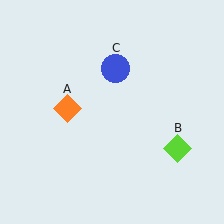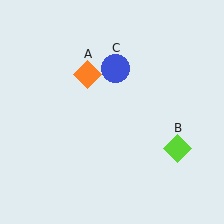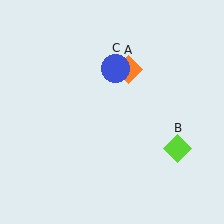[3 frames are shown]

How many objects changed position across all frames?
1 object changed position: orange diamond (object A).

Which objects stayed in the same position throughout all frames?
Lime diamond (object B) and blue circle (object C) remained stationary.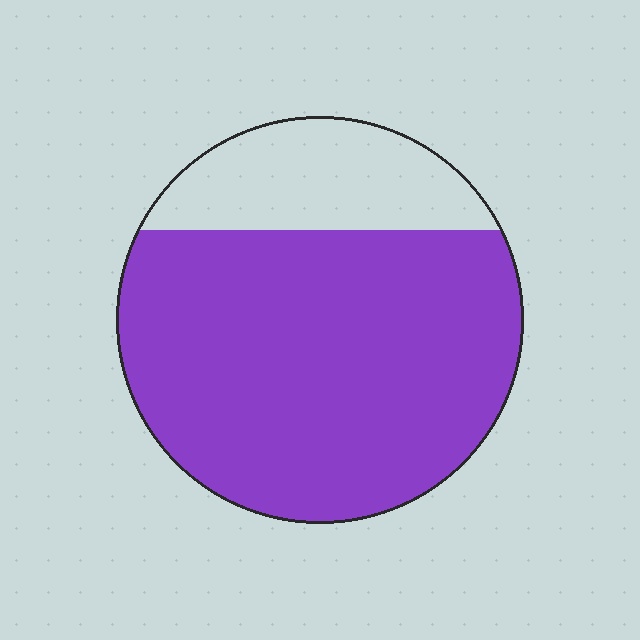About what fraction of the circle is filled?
About three quarters (3/4).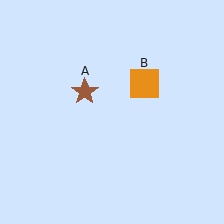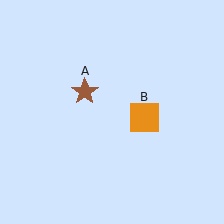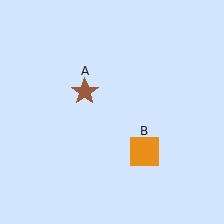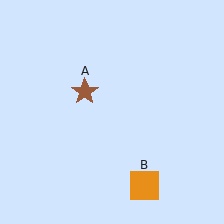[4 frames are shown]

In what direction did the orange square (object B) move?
The orange square (object B) moved down.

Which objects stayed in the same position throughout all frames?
Brown star (object A) remained stationary.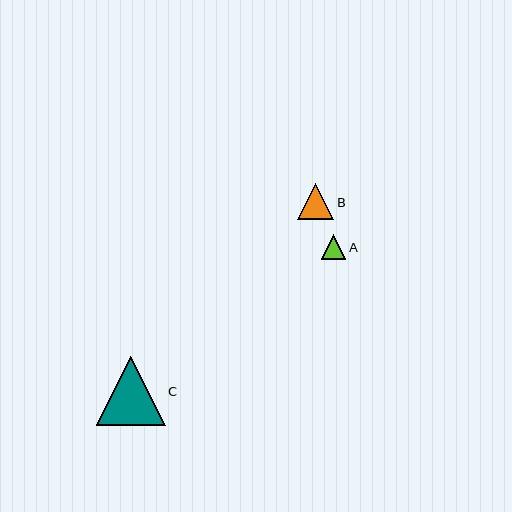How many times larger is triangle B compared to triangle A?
Triangle B is approximately 1.4 times the size of triangle A.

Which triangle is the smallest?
Triangle A is the smallest with a size of approximately 25 pixels.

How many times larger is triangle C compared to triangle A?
Triangle C is approximately 2.8 times the size of triangle A.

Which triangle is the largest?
Triangle C is the largest with a size of approximately 69 pixels.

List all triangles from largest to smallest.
From largest to smallest: C, B, A.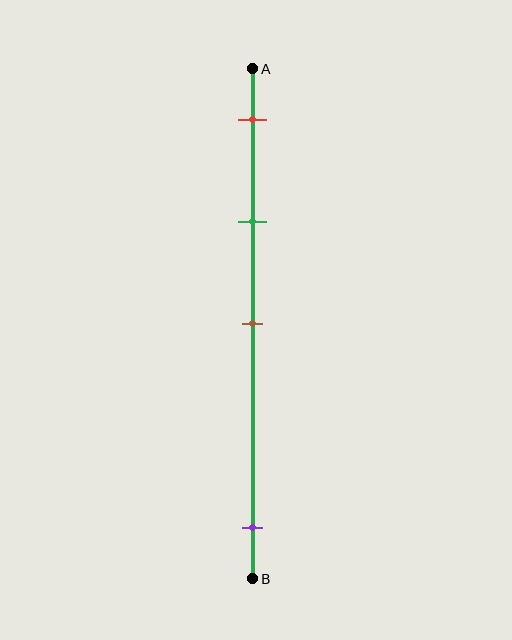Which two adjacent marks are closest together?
The red and green marks are the closest adjacent pair.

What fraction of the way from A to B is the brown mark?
The brown mark is approximately 50% (0.5) of the way from A to B.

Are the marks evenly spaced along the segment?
No, the marks are not evenly spaced.